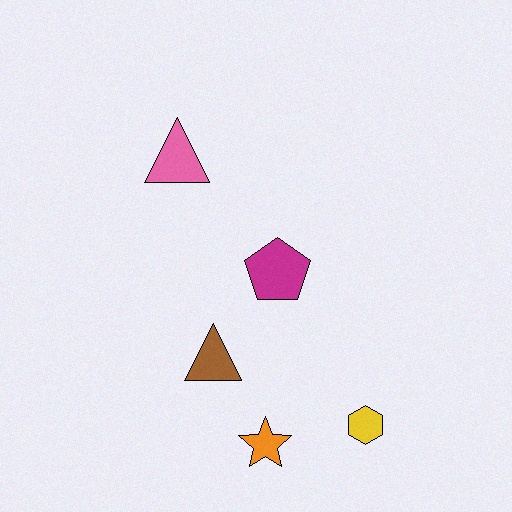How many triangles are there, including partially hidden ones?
There are 2 triangles.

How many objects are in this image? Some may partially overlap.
There are 5 objects.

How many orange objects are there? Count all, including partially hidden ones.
There is 1 orange object.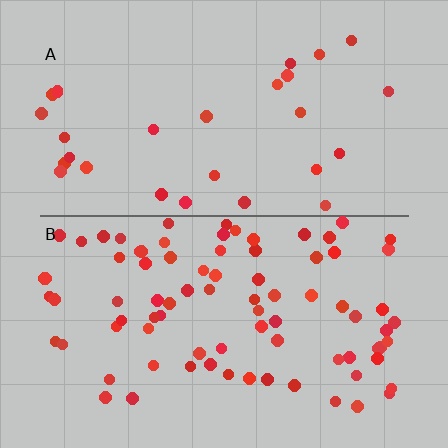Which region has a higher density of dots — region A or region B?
B (the bottom).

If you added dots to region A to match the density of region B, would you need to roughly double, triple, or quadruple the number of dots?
Approximately triple.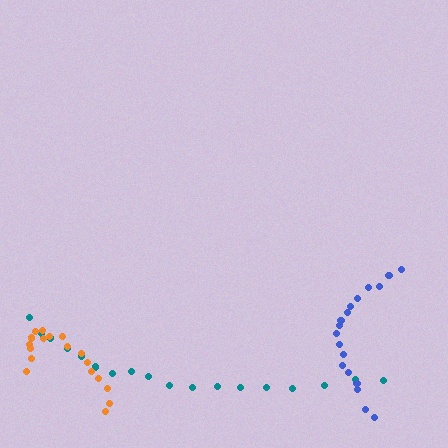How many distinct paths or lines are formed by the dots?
There are 3 distinct paths.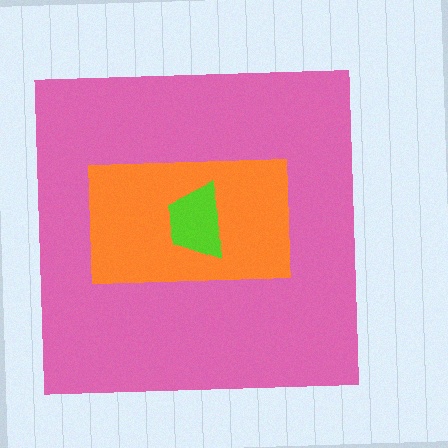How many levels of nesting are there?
3.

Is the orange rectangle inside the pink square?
Yes.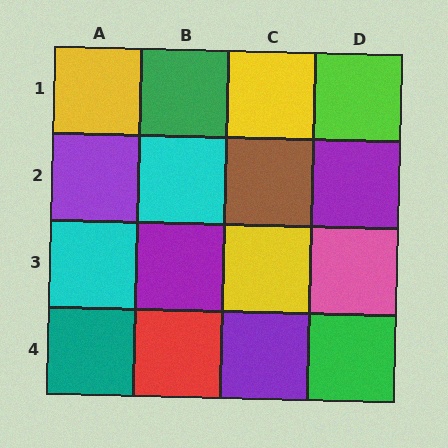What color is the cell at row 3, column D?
Pink.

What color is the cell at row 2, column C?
Brown.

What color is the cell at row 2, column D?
Purple.